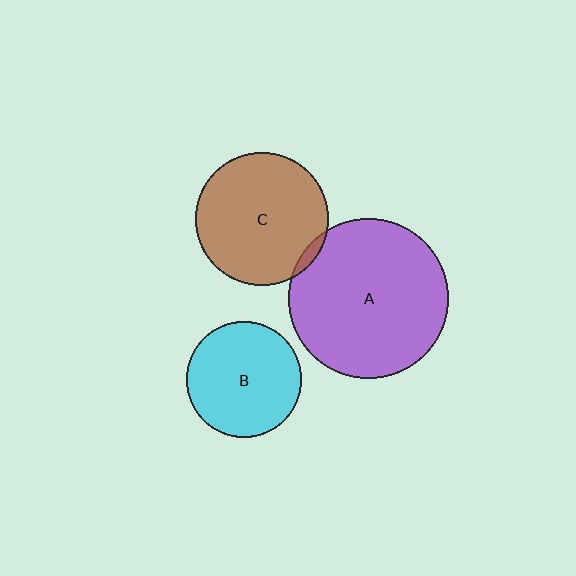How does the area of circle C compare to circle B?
Approximately 1.3 times.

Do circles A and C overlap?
Yes.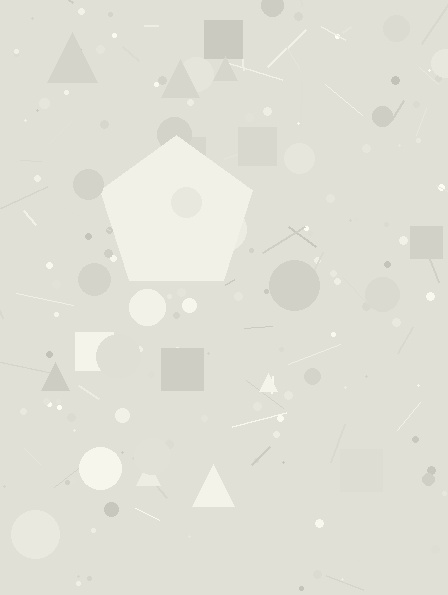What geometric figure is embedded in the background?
A pentagon is embedded in the background.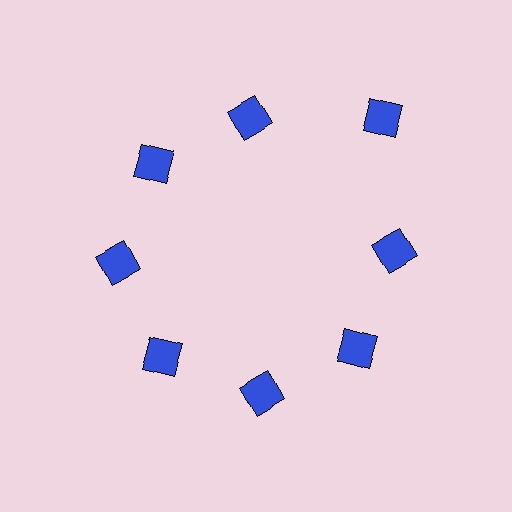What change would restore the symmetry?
The symmetry would be restored by moving it inward, back onto the ring so that all 8 squares sit at equal angles and equal distance from the center.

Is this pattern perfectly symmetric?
No. The 8 blue squares are arranged in a ring, but one element near the 2 o'clock position is pushed outward from the center, breaking the 8-fold rotational symmetry.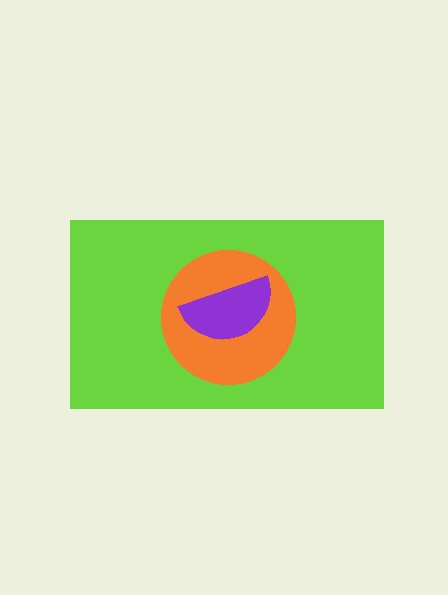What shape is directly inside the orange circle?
The purple semicircle.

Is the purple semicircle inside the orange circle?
Yes.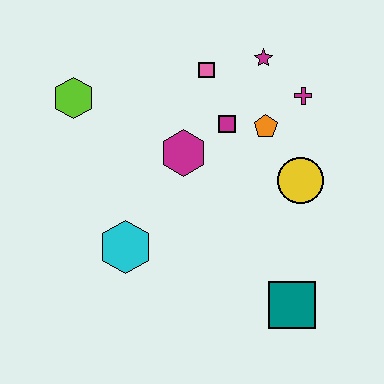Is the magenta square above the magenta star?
No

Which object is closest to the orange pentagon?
The magenta square is closest to the orange pentagon.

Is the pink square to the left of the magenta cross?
Yes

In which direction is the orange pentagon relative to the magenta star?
The orange pentagon is below the magenta star.